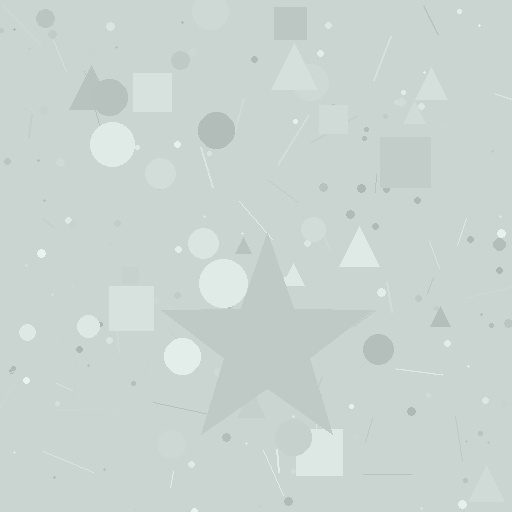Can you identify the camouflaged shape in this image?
The camouflaged shape is a star.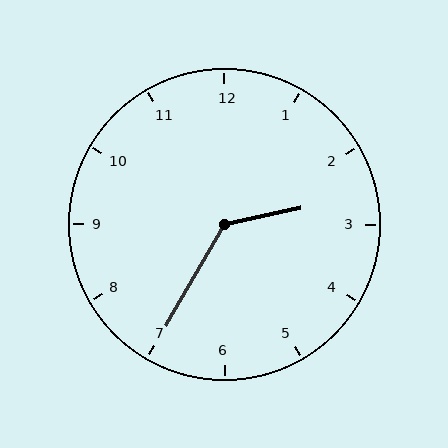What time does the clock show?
2:35.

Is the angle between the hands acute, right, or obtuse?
It is obtuse.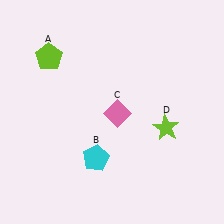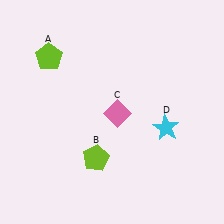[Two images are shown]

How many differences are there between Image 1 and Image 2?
There are 2 differences between the two images.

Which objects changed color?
B changed from cyan to lime. D changed from lime to cyan.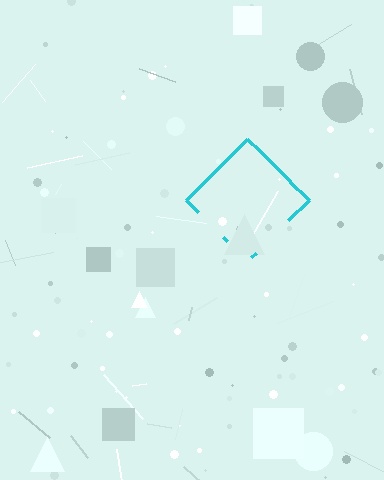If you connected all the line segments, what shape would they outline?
They would outline a diamond.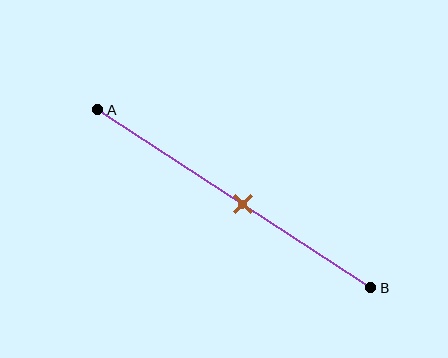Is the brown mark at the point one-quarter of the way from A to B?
No, the mark is at about 55% from A, not at the 25% one-quarter point.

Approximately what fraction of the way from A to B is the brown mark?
The brown mark is approximately 55% of the way from A to B.